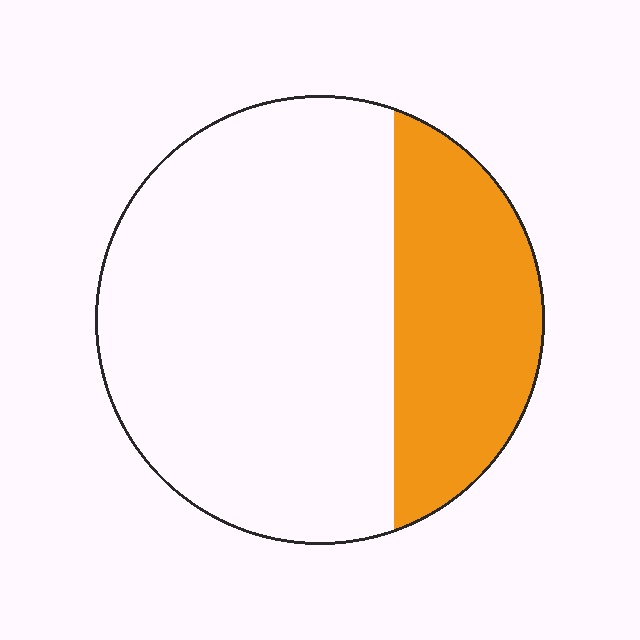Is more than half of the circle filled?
No.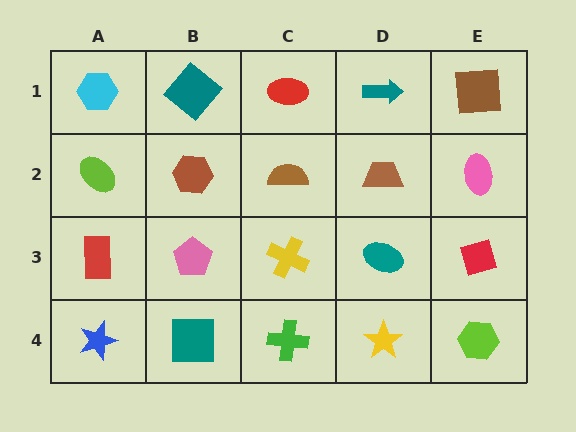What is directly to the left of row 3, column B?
A red rectangle.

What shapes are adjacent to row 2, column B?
A teal diamond (row 1, column B), a pink pentagon (row 3, column B), a lime ellipse (row 2, column A), a brown semicircle (row 2, column C).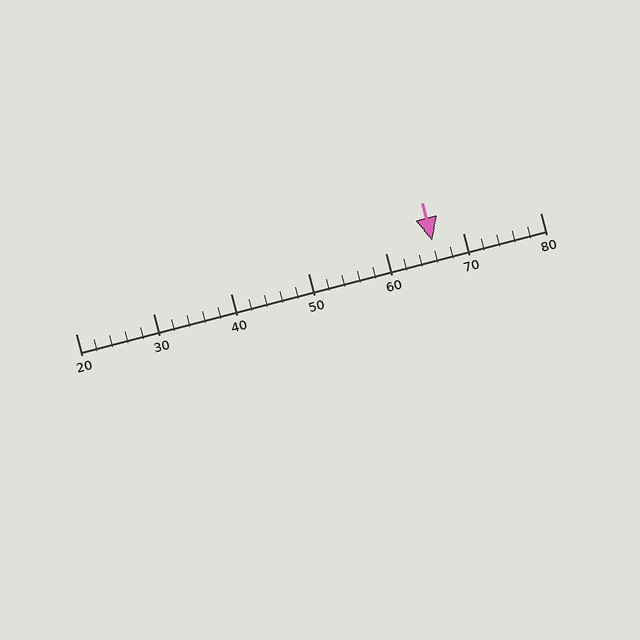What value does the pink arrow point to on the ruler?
The pink arrow points to approximately 66.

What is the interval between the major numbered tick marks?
The major tick marks are spaced 10 units apart.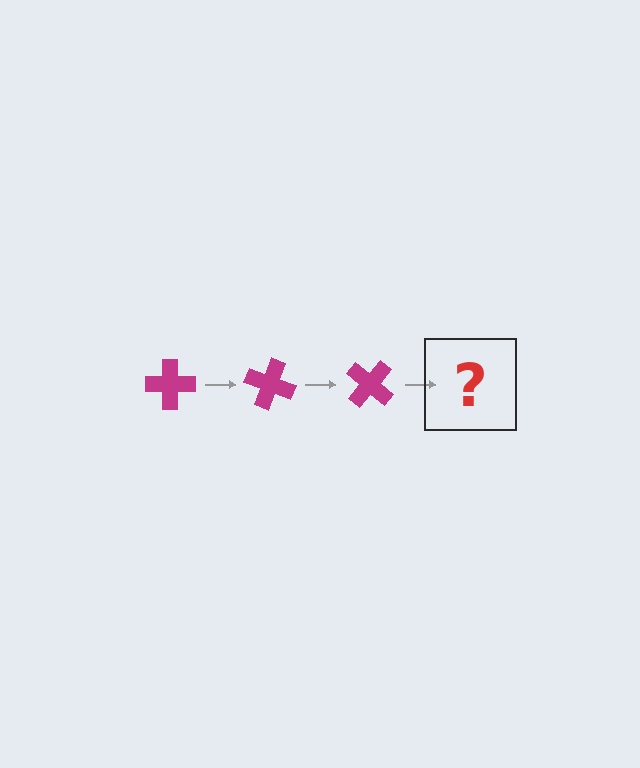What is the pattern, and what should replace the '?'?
The pattern is that the cross rotates 20 degrees each step. The '?' should be a magenta cross rotated 60 degrees.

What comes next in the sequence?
The next element should be a magenta cross rotated 60 degrees.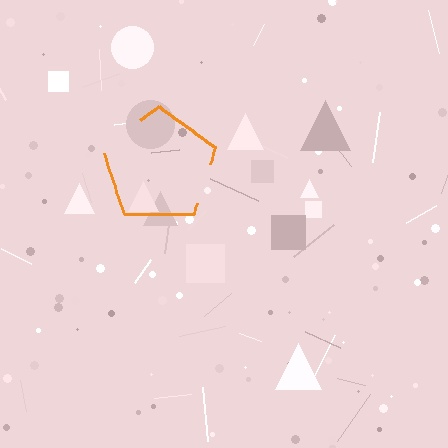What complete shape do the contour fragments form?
The contour fragments form a pentagon.